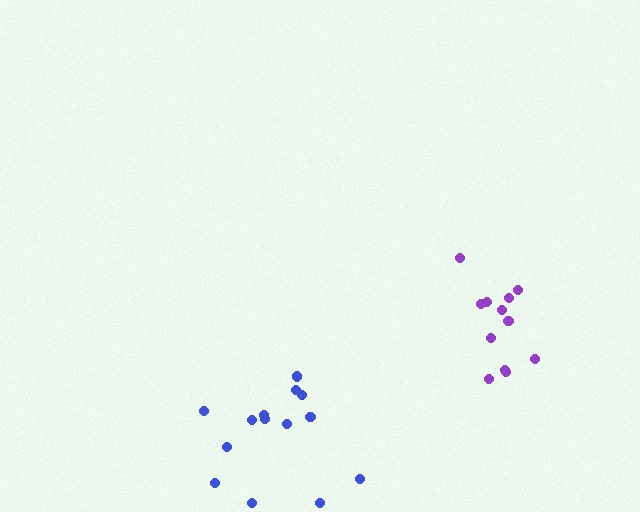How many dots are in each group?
Group 1: 12 dots, Group 2: 14 dots (26 total).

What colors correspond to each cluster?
The clusters are colored: purple, blue.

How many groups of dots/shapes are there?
There are 2 groups.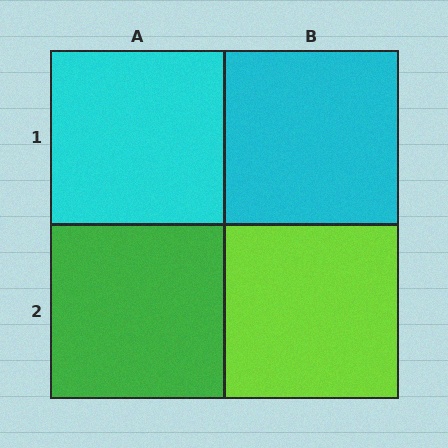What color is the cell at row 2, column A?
Green.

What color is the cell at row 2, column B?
Lime.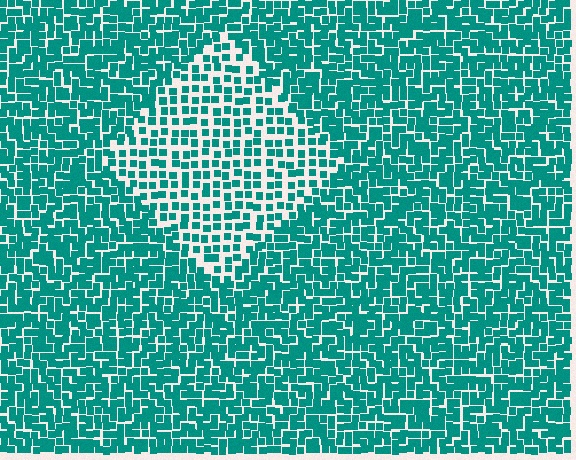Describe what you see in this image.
The image contains small teal elements arranged at two different densities. A diamond-shaped region is visible where the elements are less densely packed than the surrounding area.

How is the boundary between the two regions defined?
The boundary is defined by a change in element density (approximately 1.8x ratio). All elements are the same color, size, and shape.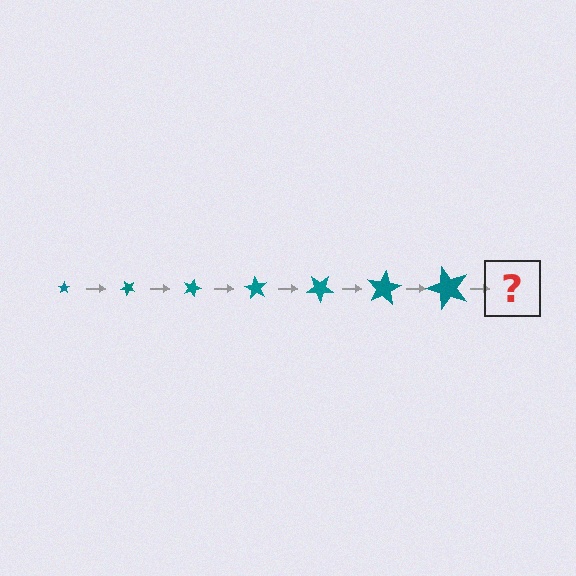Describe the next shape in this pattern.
It should be a star, larger than the previous one and rotated 315 degrees from the start.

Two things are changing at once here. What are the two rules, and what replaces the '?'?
The two rules are that the star grows larger each step and it rotates 45 degrees each step. The '?' should be a star, larger than the previous one and rotated 315 degrees from the start.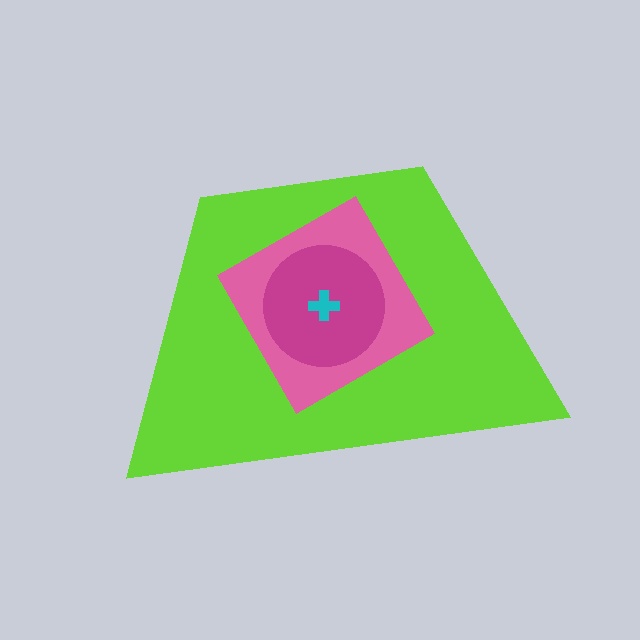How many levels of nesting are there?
4.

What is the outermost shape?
The lime trapezoid.